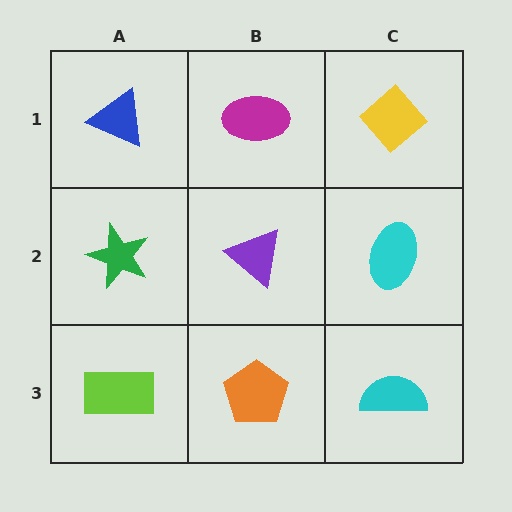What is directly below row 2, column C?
A cyan semicircle.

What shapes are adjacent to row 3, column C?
A cyan ellipse (row 2, column C), an orange pentagon (row 3, column B).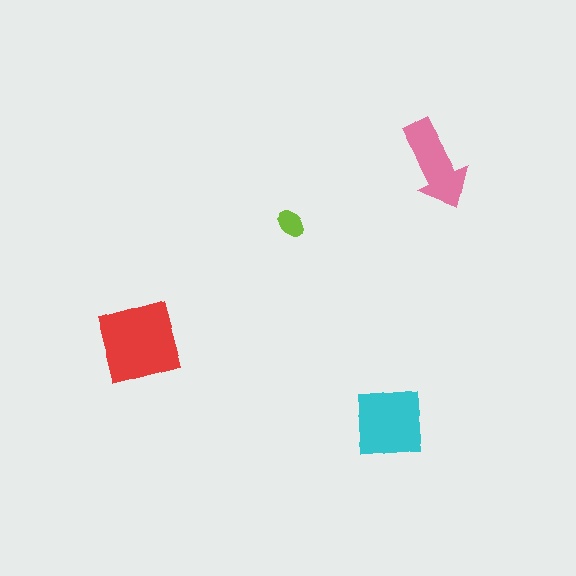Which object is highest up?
The pink arrow is topmost.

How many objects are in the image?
There are 4 objects in the image.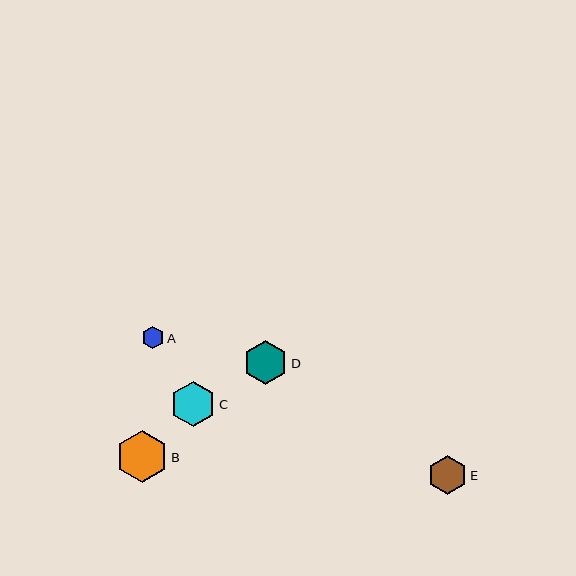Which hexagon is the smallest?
Hexagon A is the smallest with a size of approximately 23 pixels.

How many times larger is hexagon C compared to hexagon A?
Hexagon C is approximately 2.0 times the size of hexagon A.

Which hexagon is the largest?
Hexagon B is the largest with a size of approximately 53 pixels.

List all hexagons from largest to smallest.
From largest to smallest: B, C, D, E, A.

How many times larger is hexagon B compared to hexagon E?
Hexagon B is approximately 1.4 times the size of hexagon E.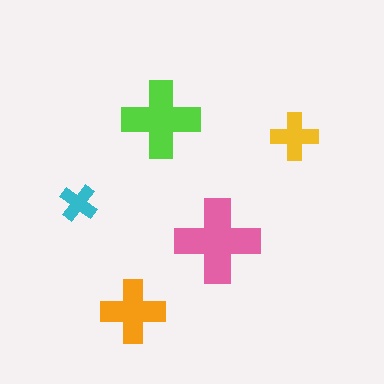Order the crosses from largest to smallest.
the pink one, the lime one, the orange one, the yellow one, the cyan one.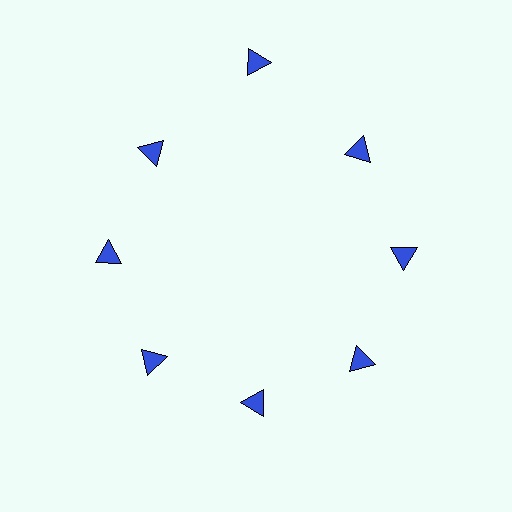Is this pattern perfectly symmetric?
No. The 8 blue triangles are arranged in a ring, but one element near the 12 o'clock position is pushed outward from the center, breaking the 8-fold rotational symmetry.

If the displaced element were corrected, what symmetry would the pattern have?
It would have 8-fold rotational symmetry — the pattern would map onto itself every 45 degrees.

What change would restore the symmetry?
The symmetry would be restored by moving it inward, back onto the ring so that all 8 triangles sit at equal angles and equal distance from the center.